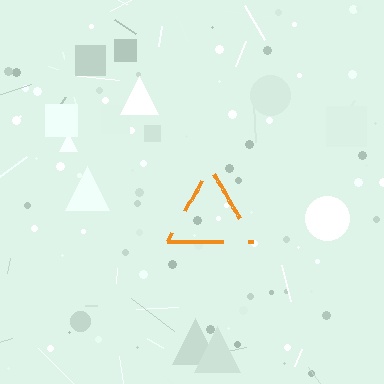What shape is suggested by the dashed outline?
The dashed outline suggests a triangle.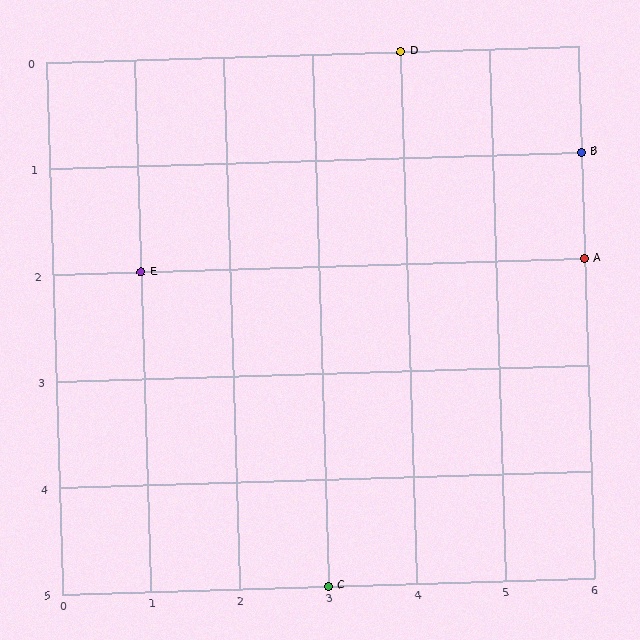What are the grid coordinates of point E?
Point E is at grid coordinates (1, 2).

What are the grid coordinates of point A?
Point A is at grid coordinates (6, 2).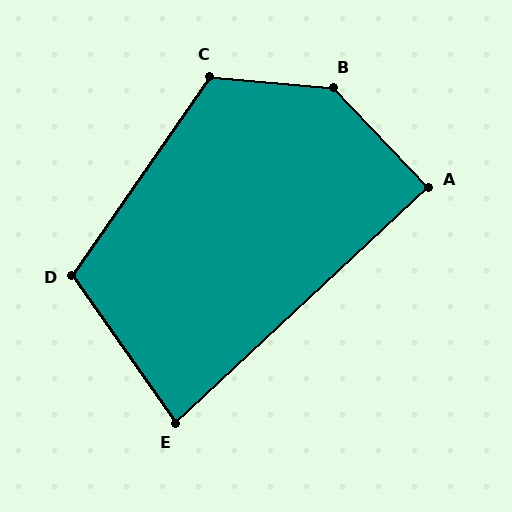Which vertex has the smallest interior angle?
E, at approximately 82 degrees.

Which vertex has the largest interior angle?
B, at approximately 139 degrees.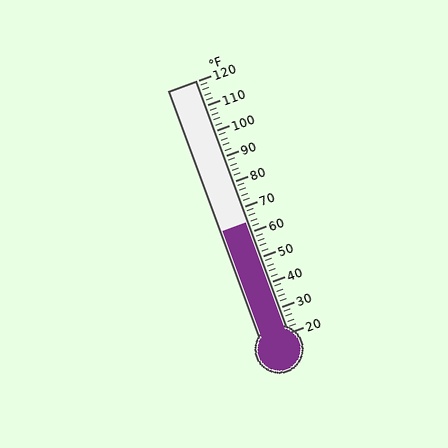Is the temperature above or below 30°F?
The temperature is above 30°F.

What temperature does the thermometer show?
The thermometer shows approximately 64°F.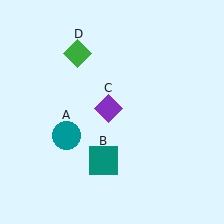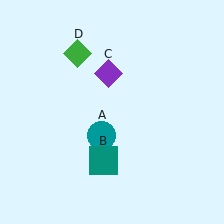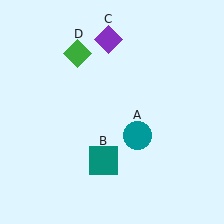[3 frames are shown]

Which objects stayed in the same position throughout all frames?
Teal square (object B) and green diamond (object D) remained stationary.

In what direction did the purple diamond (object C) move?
The purple diamond (object C) moved up.